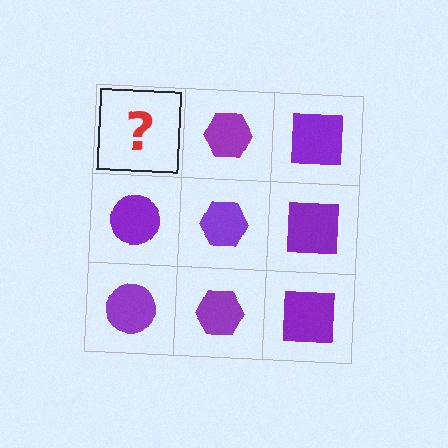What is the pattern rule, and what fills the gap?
The rule is that each column has a consistent shape. The gap should be filled with a purple circle.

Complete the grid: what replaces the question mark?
The question mark should be replaced with a purple circle.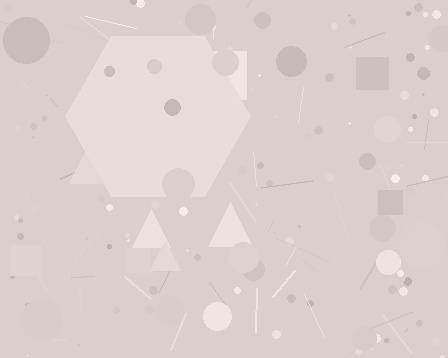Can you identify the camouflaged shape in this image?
The camouflaged shape is a hexagon.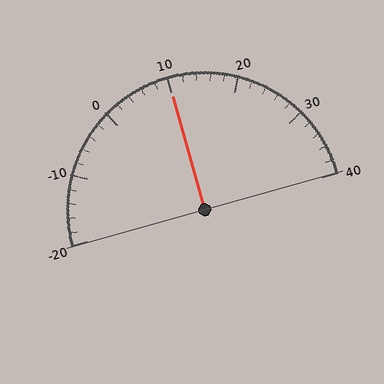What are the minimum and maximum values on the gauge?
The gauge ranges from -20 to 40.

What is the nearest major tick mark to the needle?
The nearest major tick mark is 10.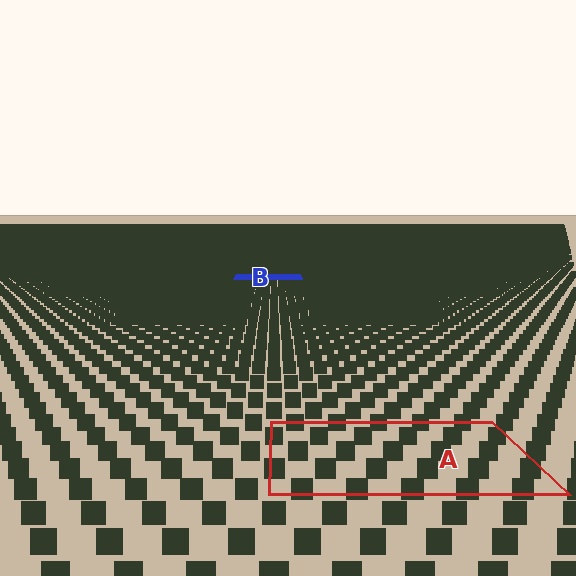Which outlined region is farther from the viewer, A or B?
Region B is farther from the viewer — the texture elements inside it appear smaller and more densely packed.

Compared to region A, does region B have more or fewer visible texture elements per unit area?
Region B has more texture elements per unit area — they are packed more densely because it is farther away.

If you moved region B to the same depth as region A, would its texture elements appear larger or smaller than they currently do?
They would appear larger. At a closer depth, the same texture elements are projected at a bigger on-screen size.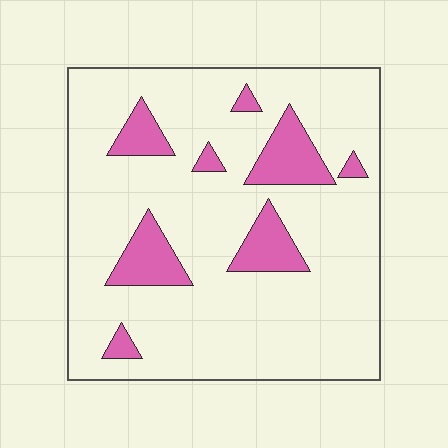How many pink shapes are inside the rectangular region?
8.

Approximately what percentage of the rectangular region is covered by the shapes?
Approximately 15%.